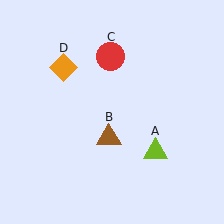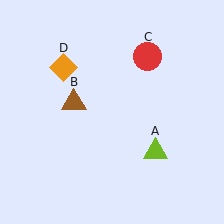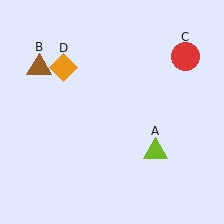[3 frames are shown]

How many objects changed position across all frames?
2 objects changed position: brown triangle (object B), red circle (object C).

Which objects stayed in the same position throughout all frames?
Lime triangle (object A) and orange diamond (object D) remained stationary.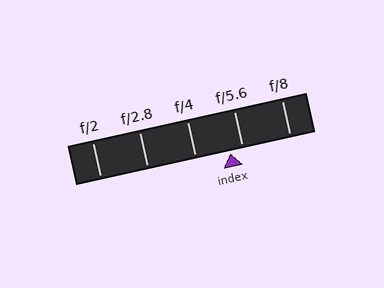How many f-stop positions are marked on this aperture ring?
There are 5 f-stop positions marked.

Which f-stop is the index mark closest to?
The index mark is closest to f/5.6.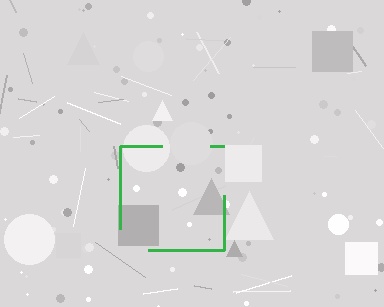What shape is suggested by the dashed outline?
The dashed outline suggests a square.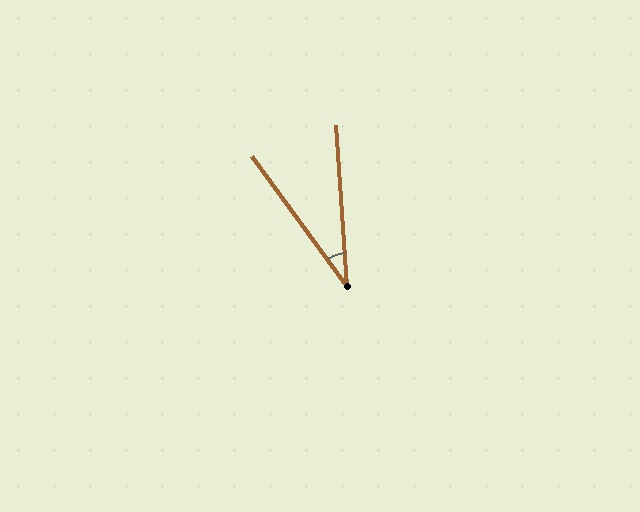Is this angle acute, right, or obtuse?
It is acute.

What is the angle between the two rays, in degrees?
Approximately 32 degrees.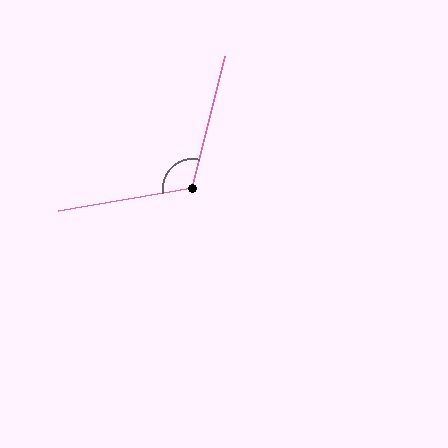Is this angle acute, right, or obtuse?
It is obtuse.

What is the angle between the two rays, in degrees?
Approximately 114 degrees.